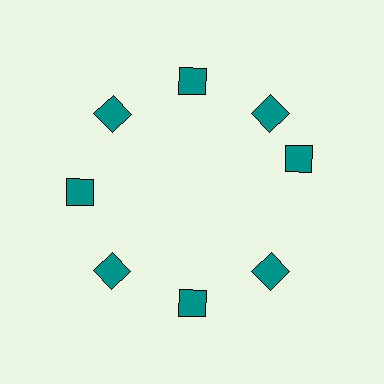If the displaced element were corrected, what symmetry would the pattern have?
It would have 8-fold rotational symmetry — the pattern would map onto itself every 45 degrees.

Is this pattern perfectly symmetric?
No. The 8 teal diamonds are arranged in a ring, but one element near the 3 o'clock position is rotated out of alignment along the ring, breaking the 8-fold rotational symmetry.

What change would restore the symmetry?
The symmetry would be restored by rotating it back into even spacing with its neighbors so that all 8 diamonds sit at equal angles and equal distance from the center.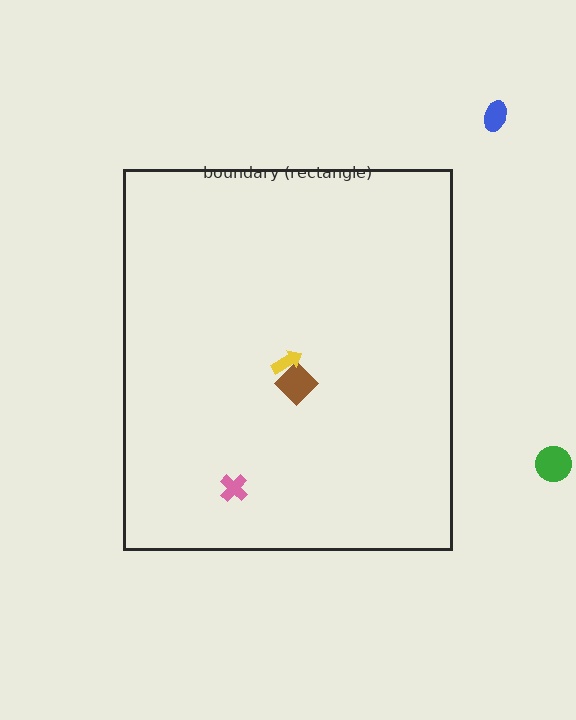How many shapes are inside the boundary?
3 inside, 2 outside.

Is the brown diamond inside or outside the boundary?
Inside.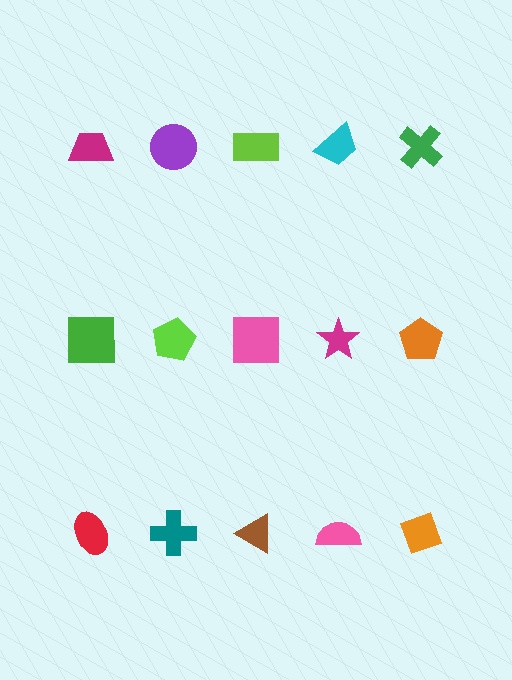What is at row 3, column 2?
A teal cross.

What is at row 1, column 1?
A magenta trapezoid.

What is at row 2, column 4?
A magenta star.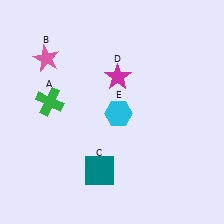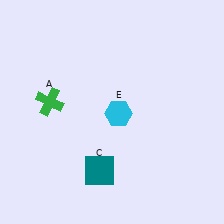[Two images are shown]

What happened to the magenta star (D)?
The magenta star (D) was removed in Image 2. It was in the top-right area of Image 1.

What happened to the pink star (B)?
The pink star (B) was removed in Image 2. It was in the top-left area of Image 1.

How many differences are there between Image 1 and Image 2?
There are 2 differences between the two images.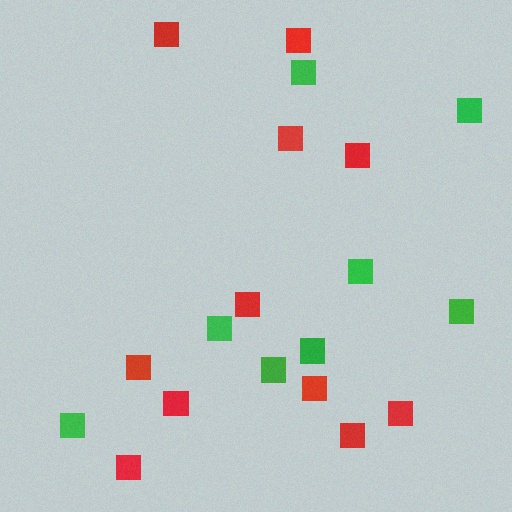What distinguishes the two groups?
There are 2 groups: one group of red squares (11) and one group of green squares (8).